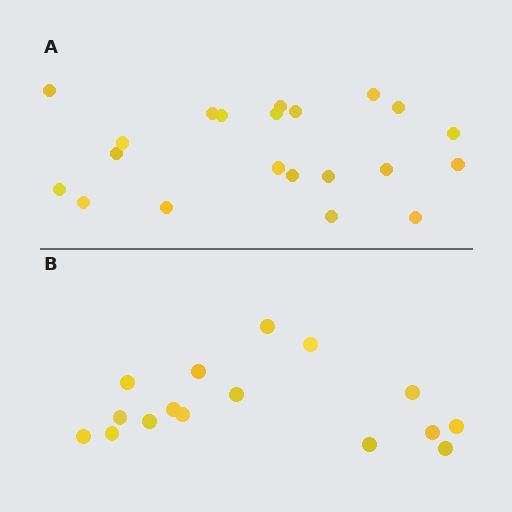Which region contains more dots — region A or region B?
Region A (the top region) has more dots.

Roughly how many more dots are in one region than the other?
Region A has about 5 more dots than region B.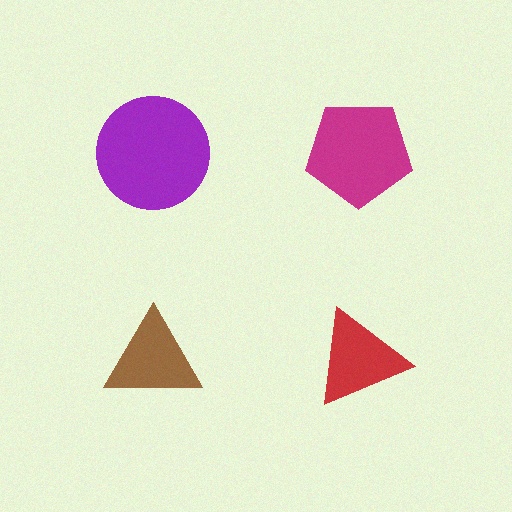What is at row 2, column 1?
A brown triangle.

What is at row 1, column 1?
A purple circle.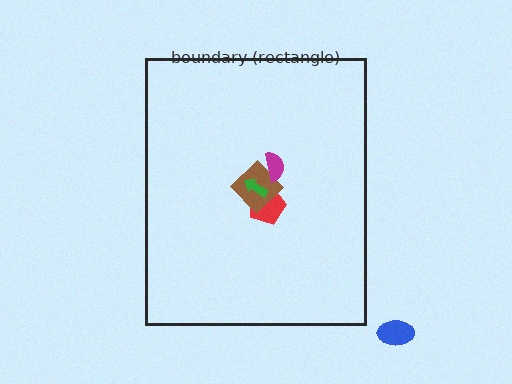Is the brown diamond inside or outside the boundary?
Inside.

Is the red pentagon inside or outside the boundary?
Inside.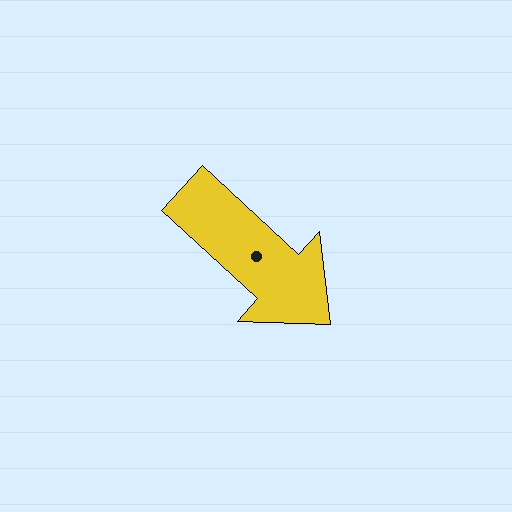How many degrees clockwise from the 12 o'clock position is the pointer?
Approximately 132 degrees.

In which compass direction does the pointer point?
Southeast.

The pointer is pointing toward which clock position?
Roughly 4 o'clock.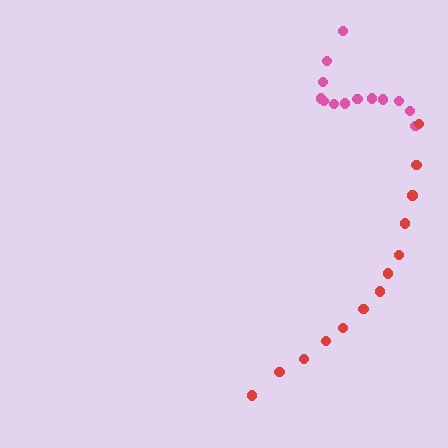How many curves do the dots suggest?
There are 2 distinct paths.